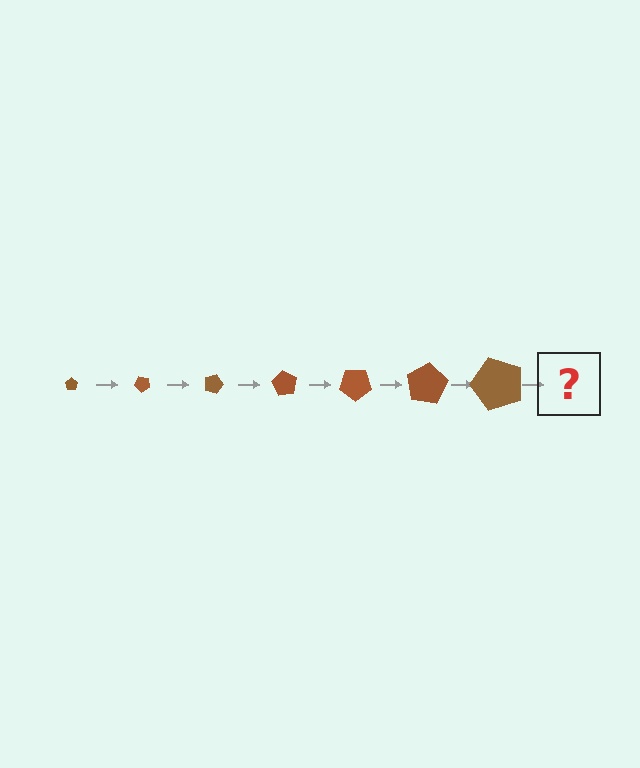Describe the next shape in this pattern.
It should be a pentagon, larger than the previous one and rotated 315 degrees from the start.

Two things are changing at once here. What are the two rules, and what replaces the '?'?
The two rules are that the pentagon grows larger each step and it rotates 45 degrees each step. The '?' should be a pentagon, larger than the previous one and rotated 315 degrees from the start.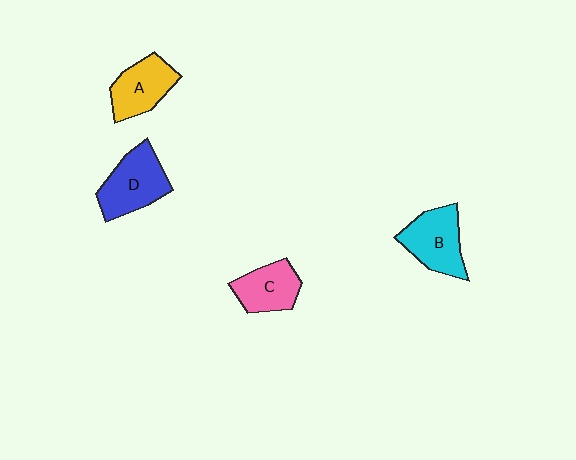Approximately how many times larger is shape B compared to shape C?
Approximately 1.2 times.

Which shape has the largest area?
Shape D (blue).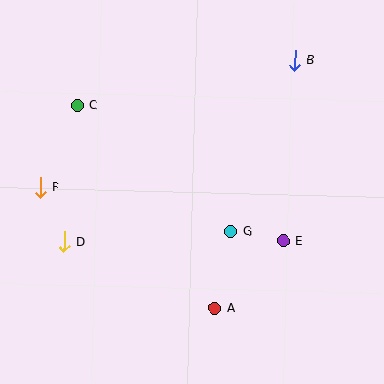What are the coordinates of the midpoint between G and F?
The midpoint between G and F is at (136, 209).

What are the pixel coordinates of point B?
Point B is at (295, 60).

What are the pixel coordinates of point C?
Point C is at (77, 105).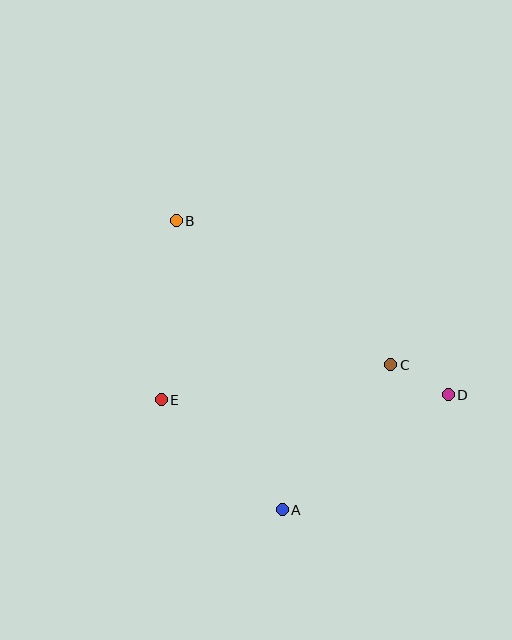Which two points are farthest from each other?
Points B and D are farthest from each other.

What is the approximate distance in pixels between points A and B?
The distance between A and B is approximately 308 pixels.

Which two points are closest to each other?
Points C and D are closest to each other.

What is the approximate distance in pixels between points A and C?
The distance between A and C is approximately 181 pixels.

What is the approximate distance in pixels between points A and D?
The distance between A and D is approximately 202 pixels.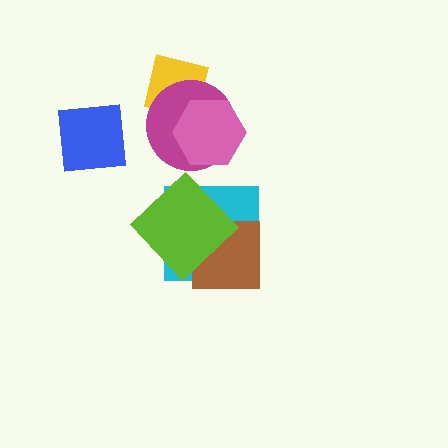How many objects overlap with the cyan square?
2 objects overlap with the cyan square.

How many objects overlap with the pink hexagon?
2 objects overlap with the pink hexagon.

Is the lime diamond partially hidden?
No, no other shape covers it.